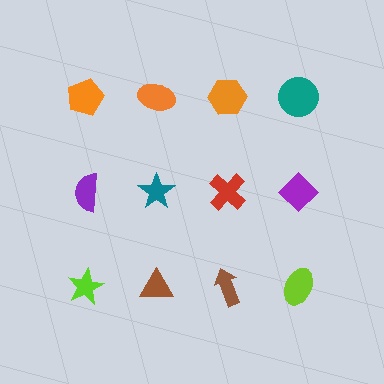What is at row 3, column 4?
A lime ellipse.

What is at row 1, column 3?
An orange hexagon.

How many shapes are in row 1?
4 shapes.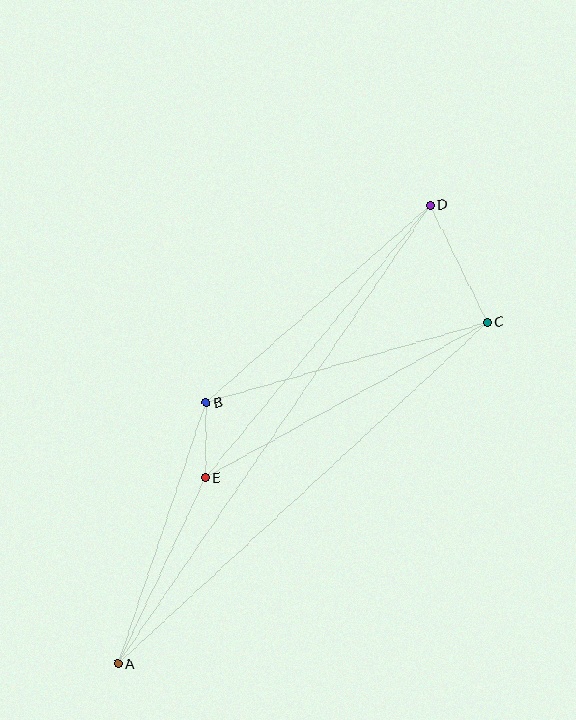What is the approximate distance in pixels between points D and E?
The distance between D and E is approximately 353 pixels.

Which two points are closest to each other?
Points B and E are closest to each other.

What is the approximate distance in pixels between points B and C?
The distance between B and C is approximately 292 pixels.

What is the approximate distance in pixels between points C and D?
The distance between C and D is approximately 130 pixels.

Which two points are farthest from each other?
Points A and D are farthest from each other.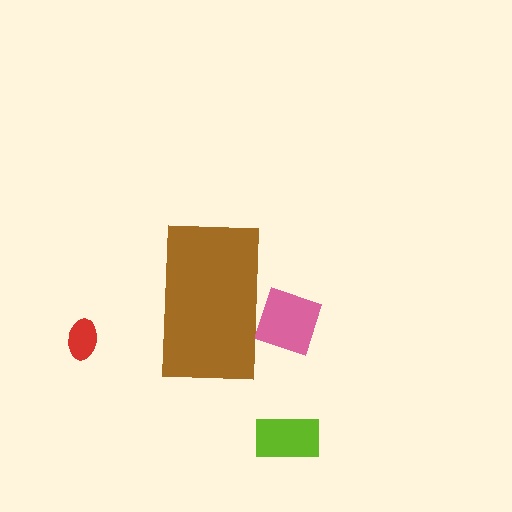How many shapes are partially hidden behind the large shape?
1 shape is partially hidden.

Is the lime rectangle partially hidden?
No, the lime rectangle is fully visible.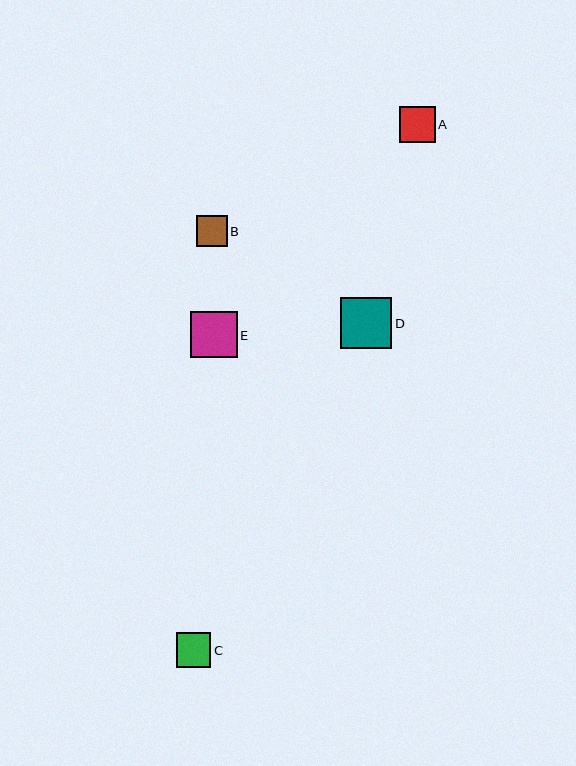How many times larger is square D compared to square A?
Square D is approximately 1.4 times the size of square A.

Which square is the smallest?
Square B is the smallest with a size of approximately 31 pixels.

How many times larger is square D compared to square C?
Square D is approximately 1.5 times the size of square C.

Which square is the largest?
Square D is the largest with a size of approximately 51 pixels.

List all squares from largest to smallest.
From largest to smallest: D, E, A, C, B.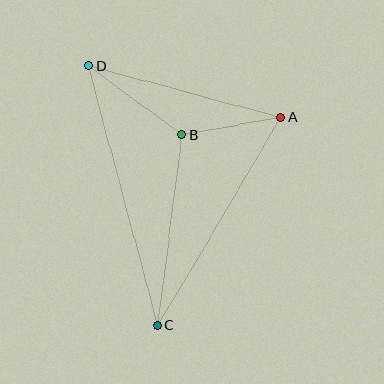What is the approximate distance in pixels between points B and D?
The distance between B and D is approximately 116 pixels.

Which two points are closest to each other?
Points A and B are closest to each other.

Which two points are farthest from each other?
Points C and D are farthest from each other.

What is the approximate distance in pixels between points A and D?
The distance between A and D is approximately 199 pixels.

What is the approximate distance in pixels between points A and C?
The distance between A and C is approximately 242 pixels.